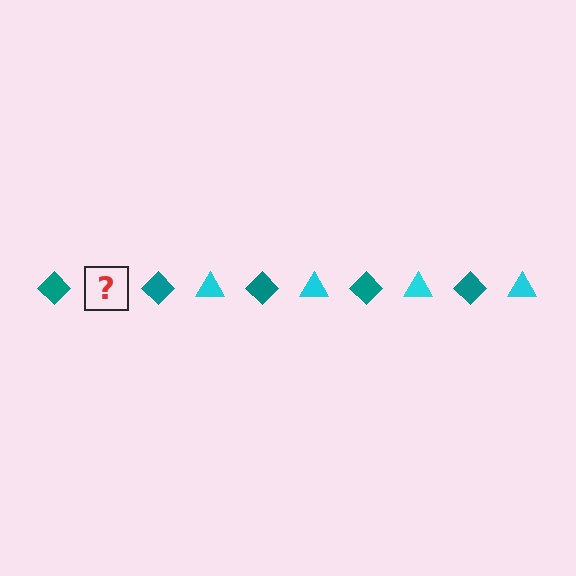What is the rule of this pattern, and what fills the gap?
The rule is that the pattern alternates between teal diamond and cyan triangle. The gap should be filled with a cyan triangle.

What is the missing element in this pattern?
The missing element is a cyan triangle.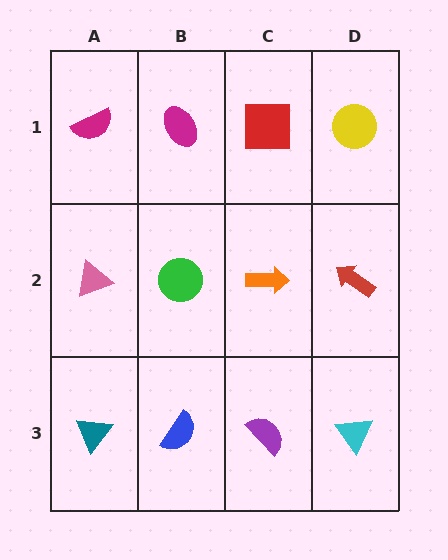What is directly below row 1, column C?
An orange arrow.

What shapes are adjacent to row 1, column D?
A red arrow (row 2, column D), a red square (row 1, column C).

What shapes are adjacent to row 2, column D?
A yellow circle (row 1, column D), a cyan triangle (row 3, column D), an orange arrow (row 2, column C).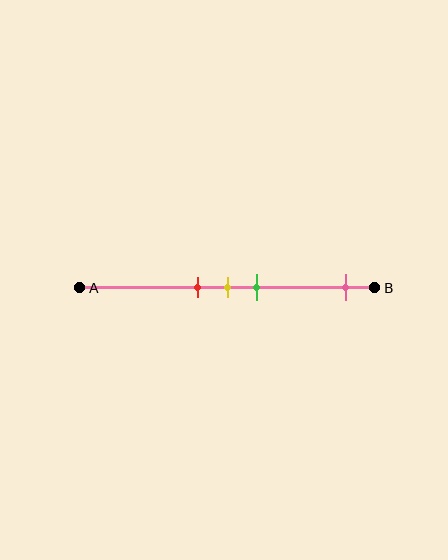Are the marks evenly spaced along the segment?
No, the marks are not evenly spaced.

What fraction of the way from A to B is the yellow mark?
The yellow mark is approximately 50% (0.5) of the way from A to B.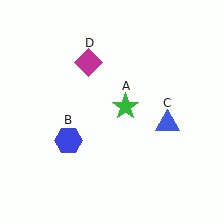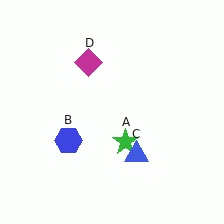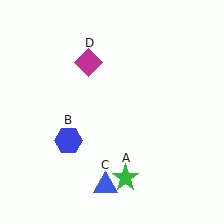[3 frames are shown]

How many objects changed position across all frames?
2 objects changed position: green star (object A), blue triangle (object C).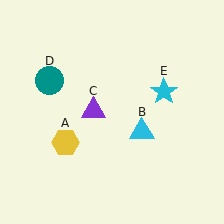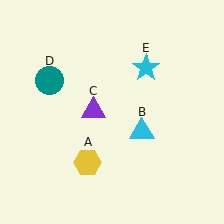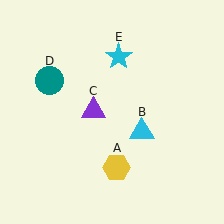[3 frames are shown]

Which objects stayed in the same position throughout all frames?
Cyan triangle (object B) and purple triangle (object C) and teal circle (object D) remained stationary.